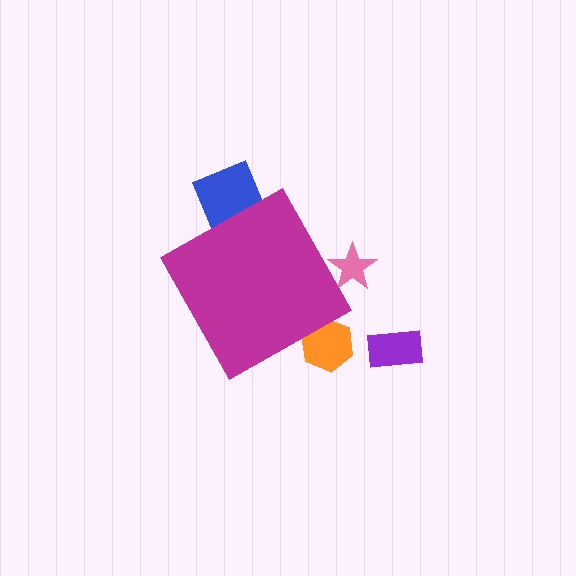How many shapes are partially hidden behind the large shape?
3 shapes are partially hidden.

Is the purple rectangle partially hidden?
No, the purple rectangle is fully visible.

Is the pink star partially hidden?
Yes, the pink star is partially hidden behind the magenta diamond.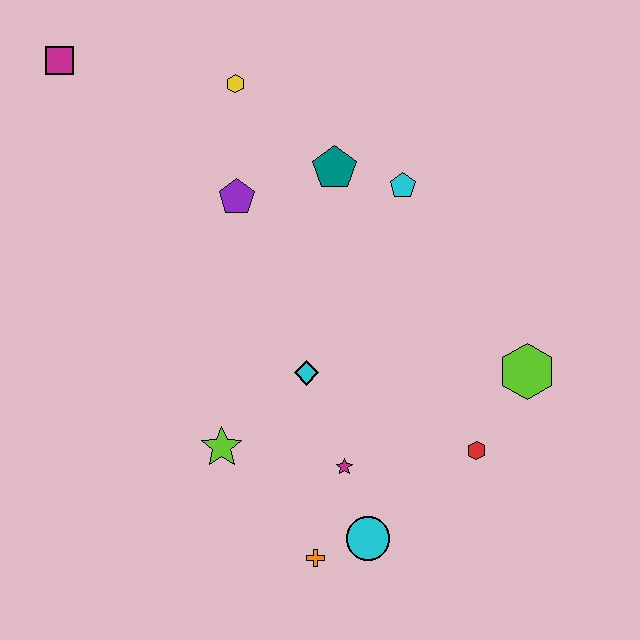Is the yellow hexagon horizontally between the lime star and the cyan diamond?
Yes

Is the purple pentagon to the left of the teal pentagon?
Yes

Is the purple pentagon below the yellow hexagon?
Yes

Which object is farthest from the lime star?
The magenta square is farthest from the lime star.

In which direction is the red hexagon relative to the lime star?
The red hexagon is to the right of the lime star.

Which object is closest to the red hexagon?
The lime hexagon is closest to the red hexagon.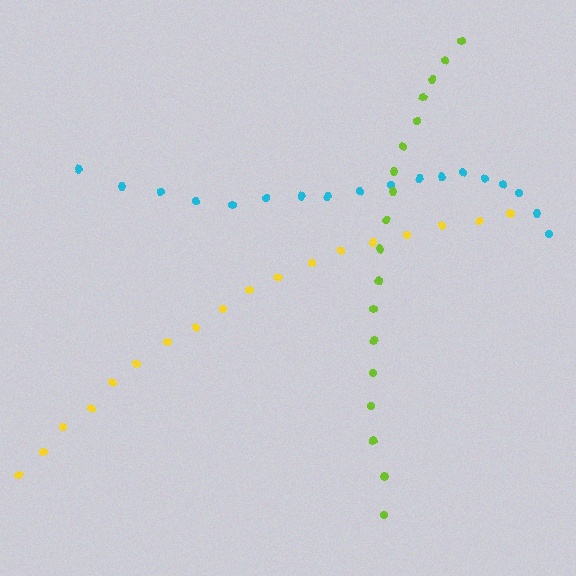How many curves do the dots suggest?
There are 3 distinct paths.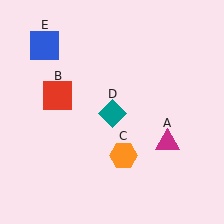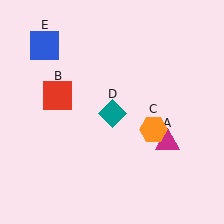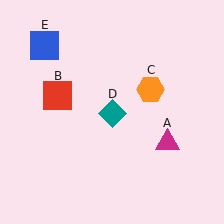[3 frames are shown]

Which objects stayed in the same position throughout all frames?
Magenta triangle (object A) and red square (object B) and teal diamond (object D) and blue square (object E) remained stationary.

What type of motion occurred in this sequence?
The orange hexagon (object C) rotated counterclockwise around the center of the scene.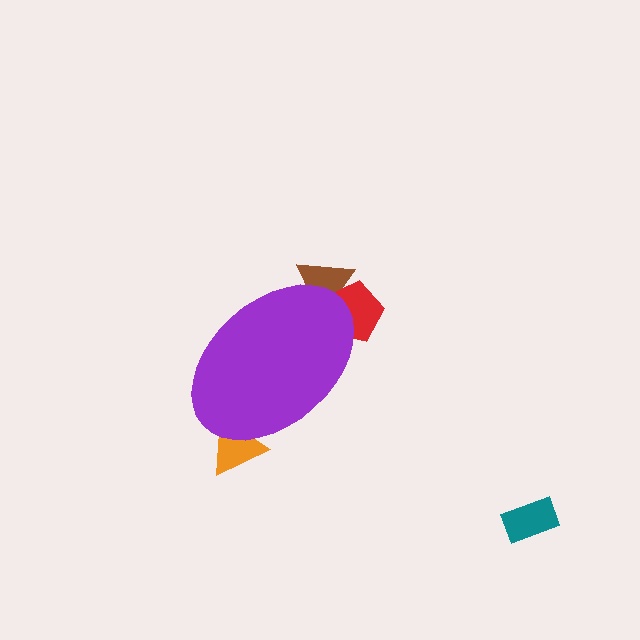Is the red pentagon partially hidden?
Yes, the red pentagon is partially hidden behind the purple ellipse.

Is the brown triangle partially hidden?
Yes, the brown triangle is partially hidden behind the purple ellipse.